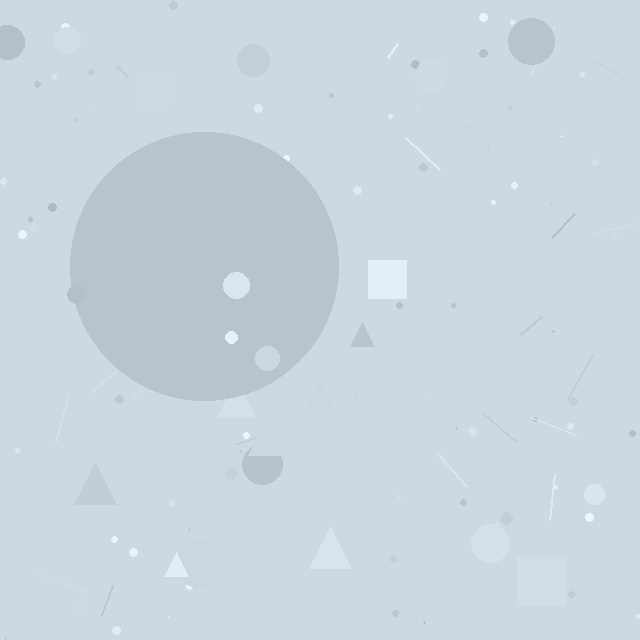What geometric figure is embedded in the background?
A circle is embedded in the background.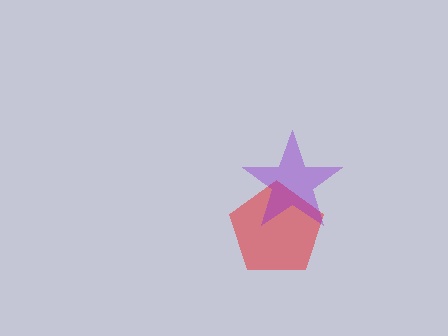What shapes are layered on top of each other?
The layered shapes are: a red pentagon, a purple star.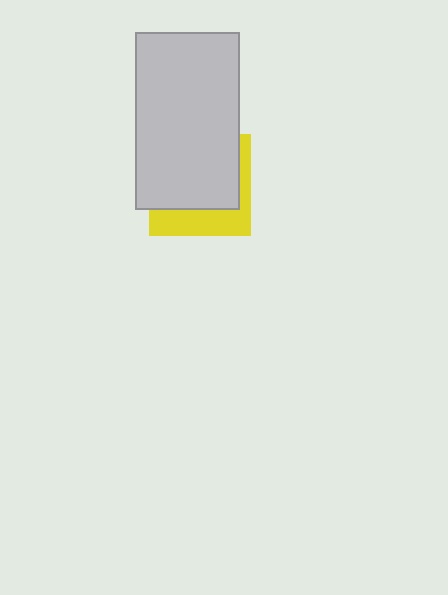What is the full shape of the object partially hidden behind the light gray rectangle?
The partially hidden object is a yellow square.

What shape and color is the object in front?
The object in front is a light gray rectangle.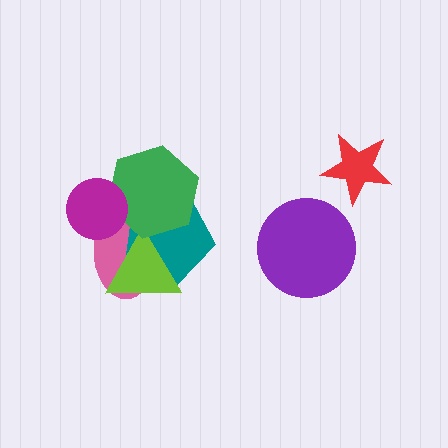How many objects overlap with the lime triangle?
3 objects overlap with the lime triangle.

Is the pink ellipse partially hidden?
Yes, it is partially covered by another shape.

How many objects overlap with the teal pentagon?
3 objects overlap with the teal pentagon.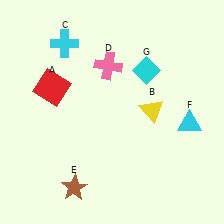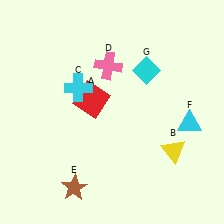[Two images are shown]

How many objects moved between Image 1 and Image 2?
3 objects moved between the two images.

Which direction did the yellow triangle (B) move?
The yellow triangle (B) moved down.